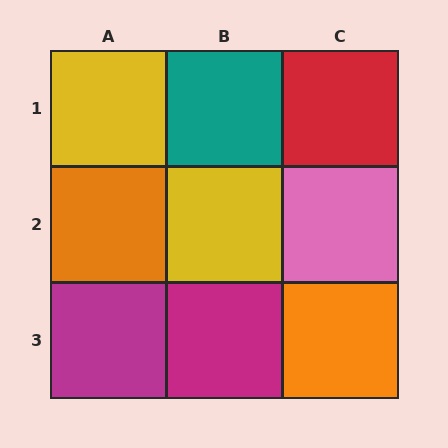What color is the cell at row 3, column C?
Orange.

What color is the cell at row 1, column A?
Yellow.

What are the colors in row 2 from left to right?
Orange, yellow, pink.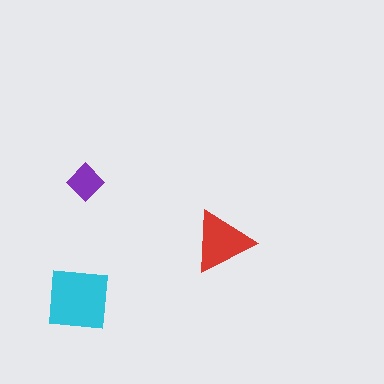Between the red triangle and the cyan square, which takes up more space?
The cyan square.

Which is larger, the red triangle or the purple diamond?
The red triangle.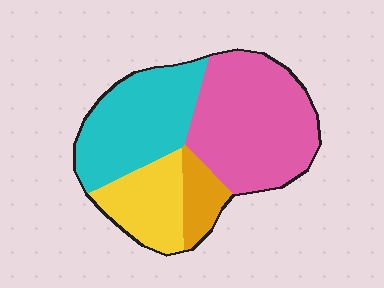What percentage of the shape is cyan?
Cyan takes up about one third (1/3) of the shape.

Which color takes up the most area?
Pink, at roughly 40%.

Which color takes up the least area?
Orange, at roughly 10%.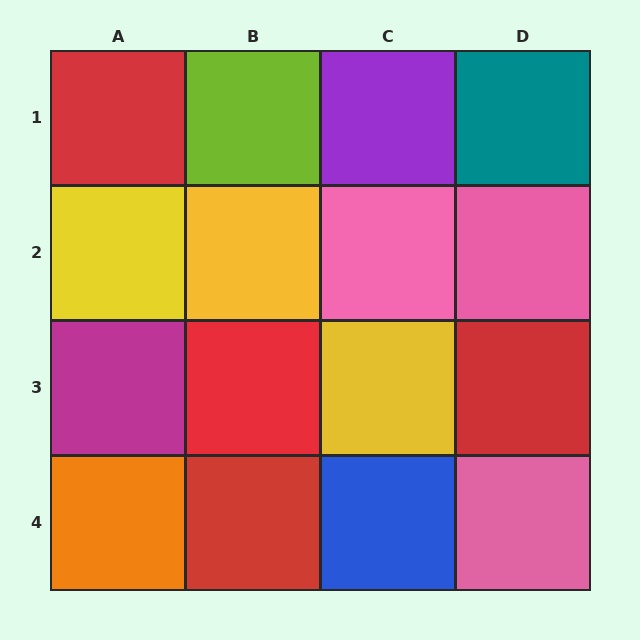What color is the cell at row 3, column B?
Red.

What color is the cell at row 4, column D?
Pink.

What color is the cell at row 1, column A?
Red.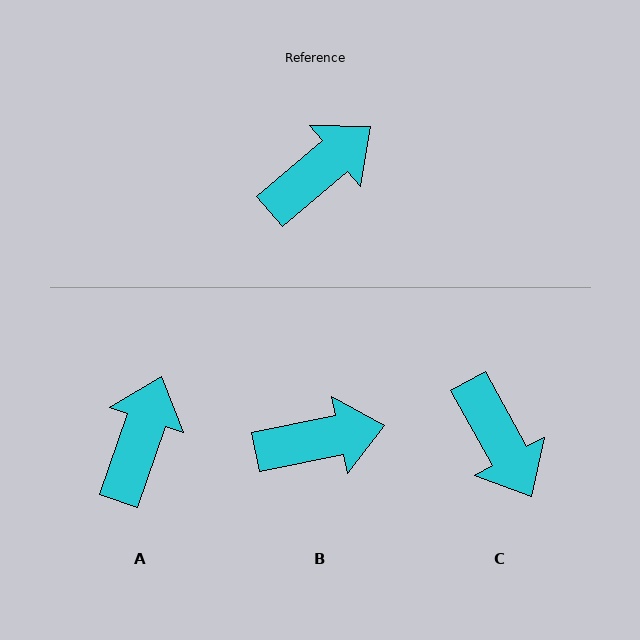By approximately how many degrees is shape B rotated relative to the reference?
Approximately 29 degrees clockwise.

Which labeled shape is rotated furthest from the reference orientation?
C, about 102 degrees away.